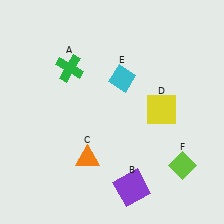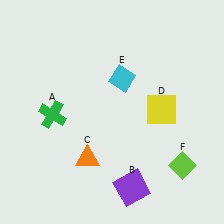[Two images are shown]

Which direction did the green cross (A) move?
The green cross (A) moved down.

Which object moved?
The green cross (A) moved down.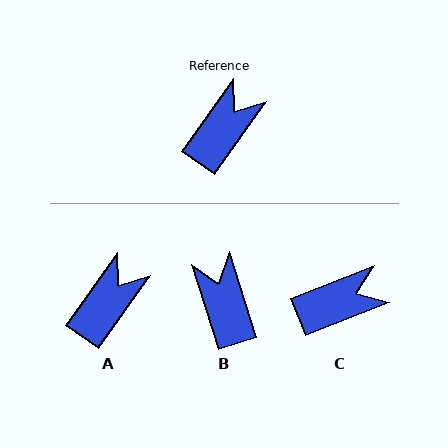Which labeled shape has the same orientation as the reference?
A.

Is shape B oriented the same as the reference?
No, it is off by about 53 degrees.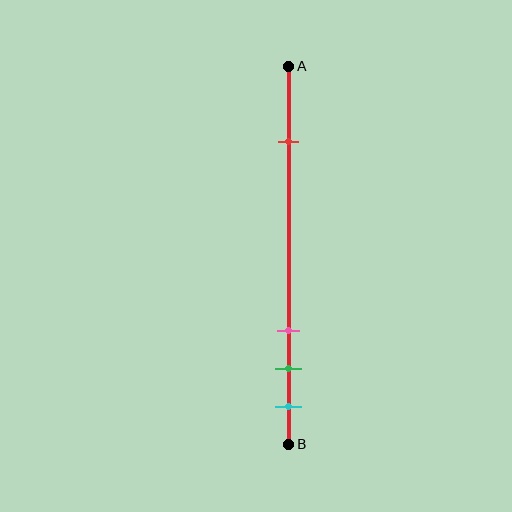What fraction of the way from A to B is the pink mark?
The pink mark is approximately 70% (0.7) of the way from A to B.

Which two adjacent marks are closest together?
The green and cyan marks are the closest adjacent pair.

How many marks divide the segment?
There are 4 marks dividing the segment.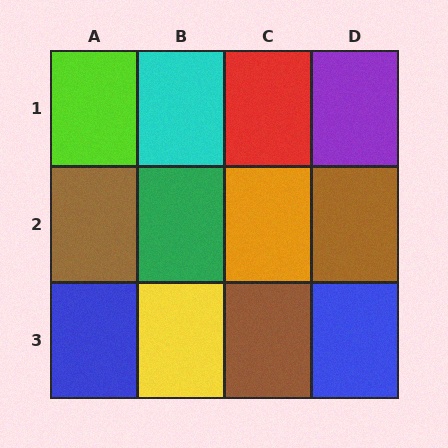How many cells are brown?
3 cells are brown.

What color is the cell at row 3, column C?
Brown.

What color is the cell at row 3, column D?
Blue.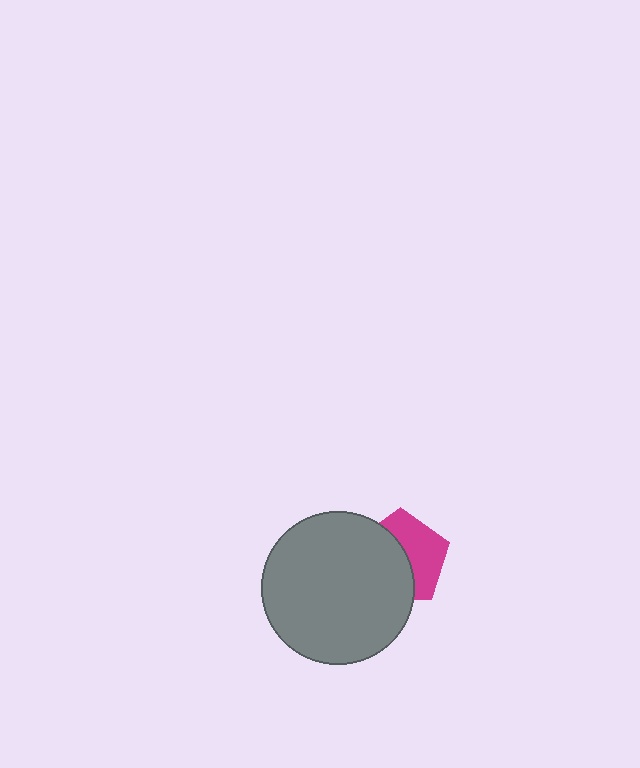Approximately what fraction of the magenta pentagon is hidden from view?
Roughly 53% of the magenta pentagon is hidden behind the gray circle.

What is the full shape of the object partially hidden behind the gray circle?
The partially hidden object is a magenta pentagon.